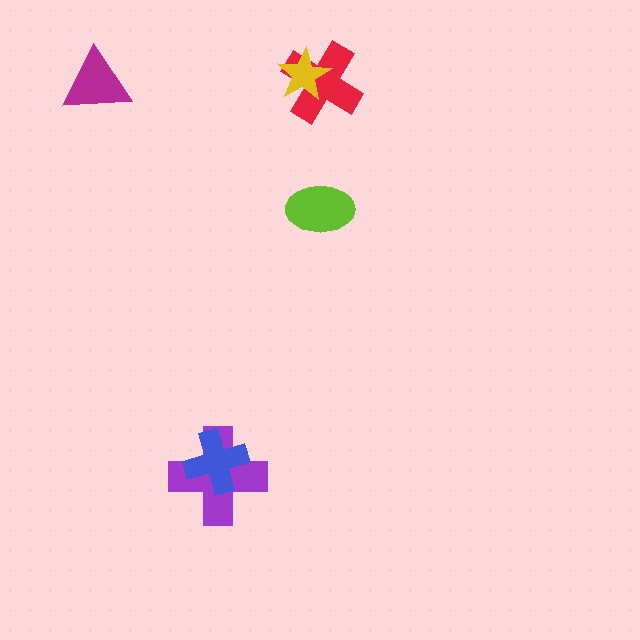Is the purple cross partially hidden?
Yes, it is partially covered by another shape.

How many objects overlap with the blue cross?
1 object overlaps with the blue cross.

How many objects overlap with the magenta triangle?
0 objects overlap with the magenta triangle.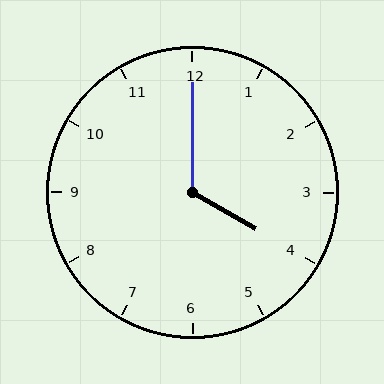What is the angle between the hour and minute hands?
Approximately 120 degrees.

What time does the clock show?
4:00.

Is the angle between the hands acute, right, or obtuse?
It is obtuse.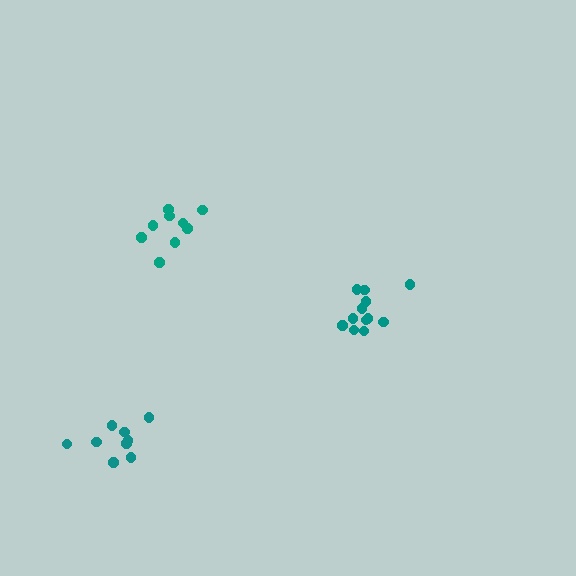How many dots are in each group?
Group 1: 9 dots, Group 2: 12 dots, Group 3: 9 dots (30 total).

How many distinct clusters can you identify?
There are 3 distinct clusters.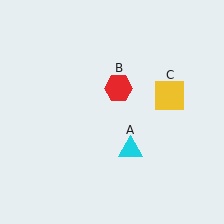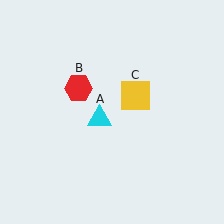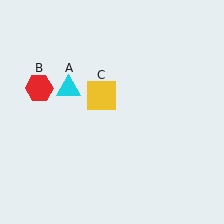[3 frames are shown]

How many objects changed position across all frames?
3 objects changed position: cyan triangle (object A), red hexagon (object B), yellow square (object C).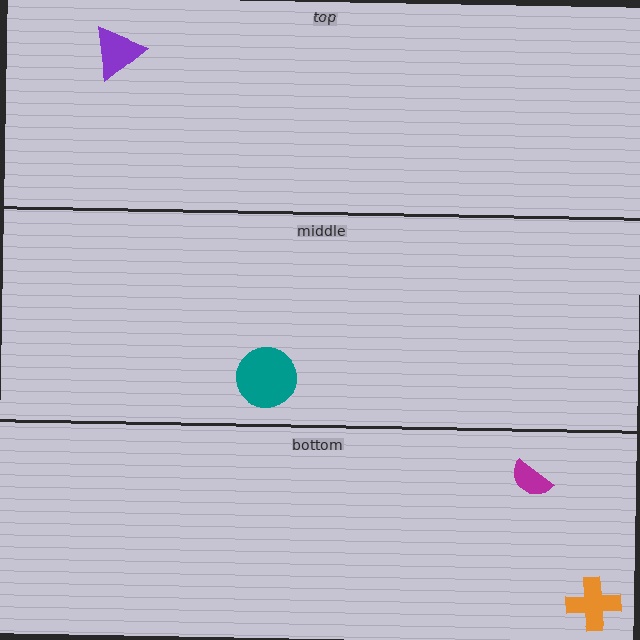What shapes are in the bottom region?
The magenta semicircle, the orange cross.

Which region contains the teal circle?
The middle region.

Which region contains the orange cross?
The bottom region.